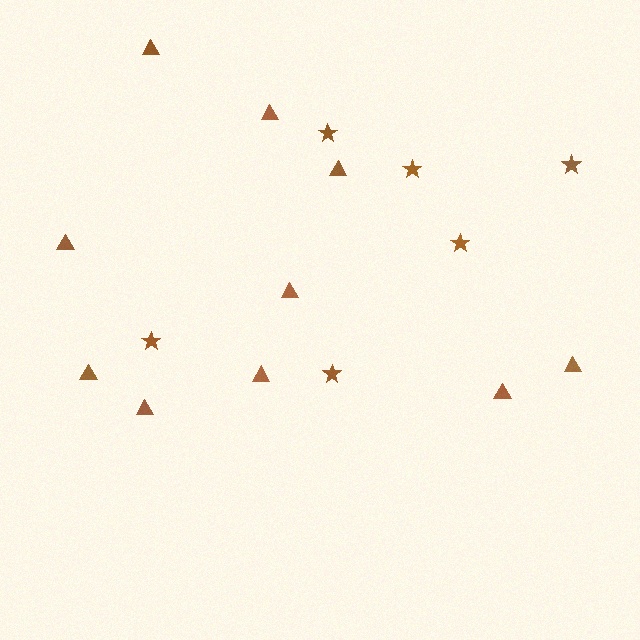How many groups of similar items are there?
There are 2 groups: one group of triangles (10) and one group of stars (6).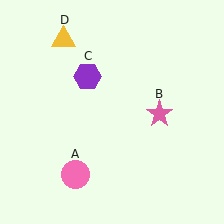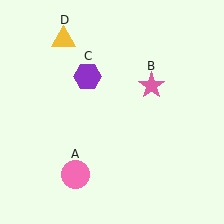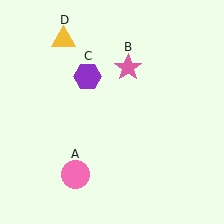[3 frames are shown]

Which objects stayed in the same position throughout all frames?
Pink circle (object A) and purple hexagon (object C) and yellow triangle (object D) remained stationary.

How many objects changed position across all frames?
1 object changed position: pink star (object B).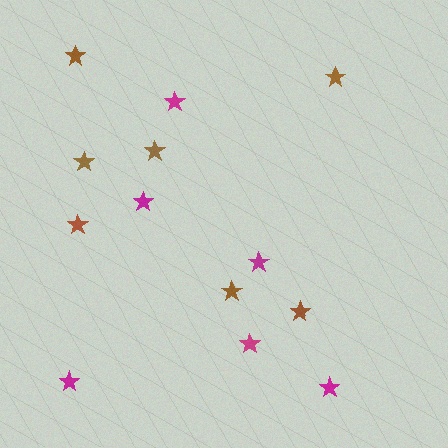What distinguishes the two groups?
There are 2 groups: one group of magenta stars (6) and one group of brown stars (7).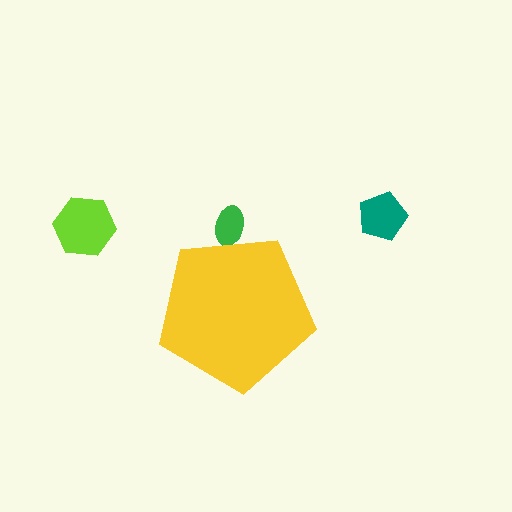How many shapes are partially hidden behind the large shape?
1 shape is partially hidden.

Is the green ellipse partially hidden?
Yes, the green ellipse is partially hidden behind the yellow pentagon.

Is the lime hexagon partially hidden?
No, the lime hexagon is fully visible.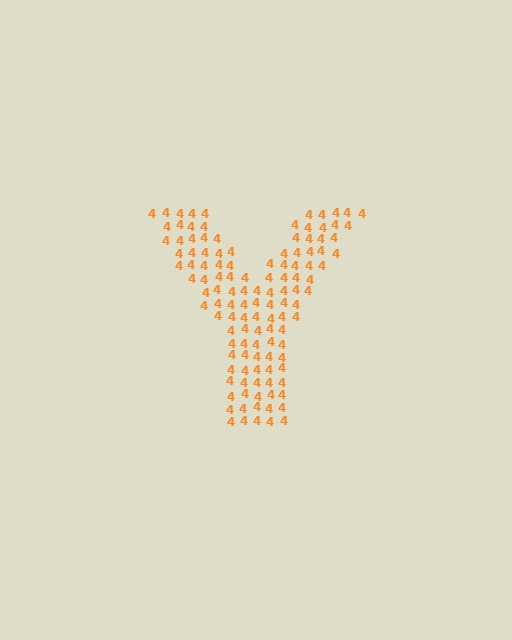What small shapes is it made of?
It is made of small digit 4's.